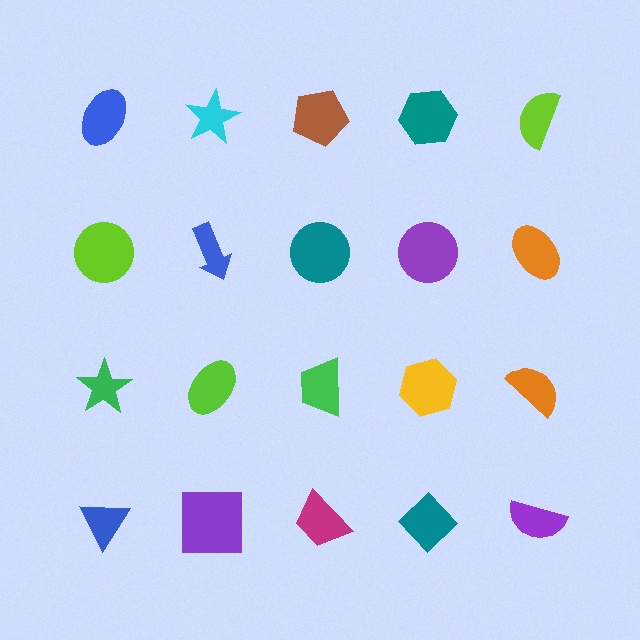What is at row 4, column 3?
A magenta trapezoid.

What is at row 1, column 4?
A teal hexagon.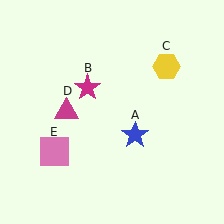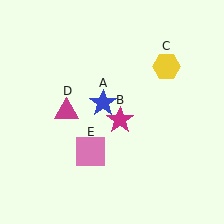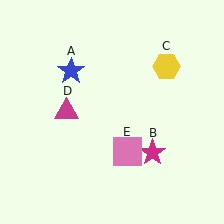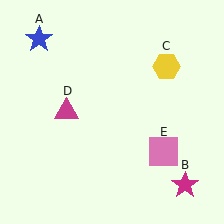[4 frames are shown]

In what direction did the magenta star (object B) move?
The magenta star (object B) moved down and to the right.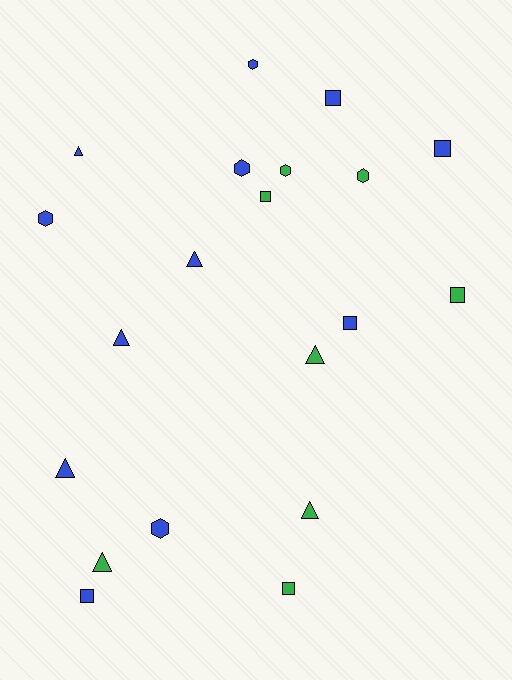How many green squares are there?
There are 3 green squares.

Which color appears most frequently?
Blue, with 12 objects.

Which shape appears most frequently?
Triangle, with 7 objects.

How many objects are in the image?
There are 20 objects.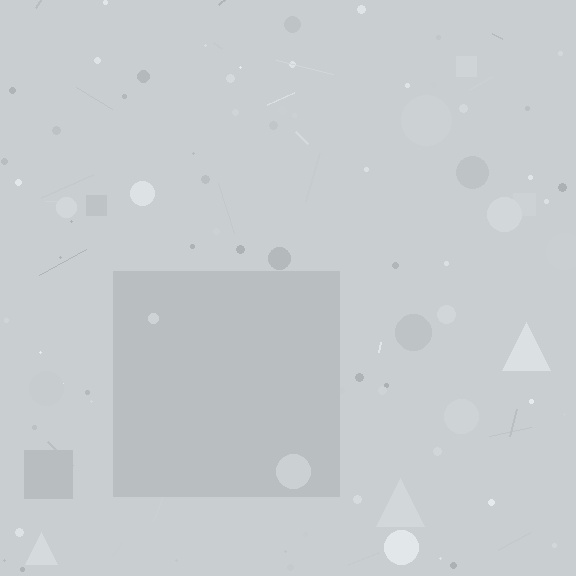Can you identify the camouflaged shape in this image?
The camouflaged shape is a square.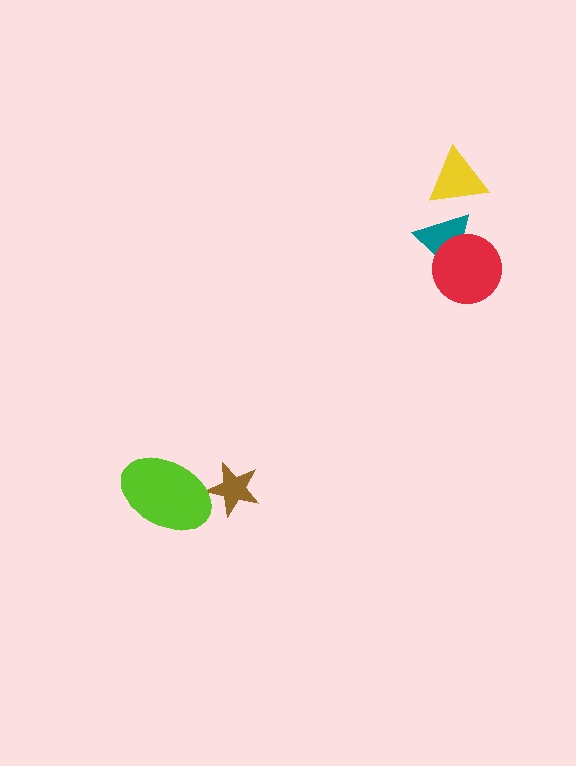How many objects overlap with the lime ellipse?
1 object overlaps with the lime ellipse.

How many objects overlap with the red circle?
1 object overlaps with the red circle.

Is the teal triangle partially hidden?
Yes, it is partially covered by another shape.